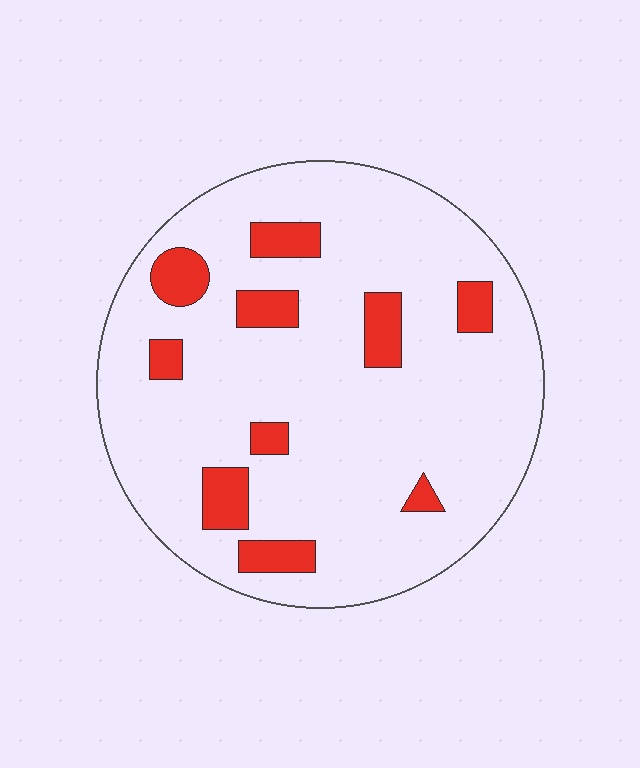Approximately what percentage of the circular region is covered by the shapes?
Approximately 15%.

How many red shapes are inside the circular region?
10.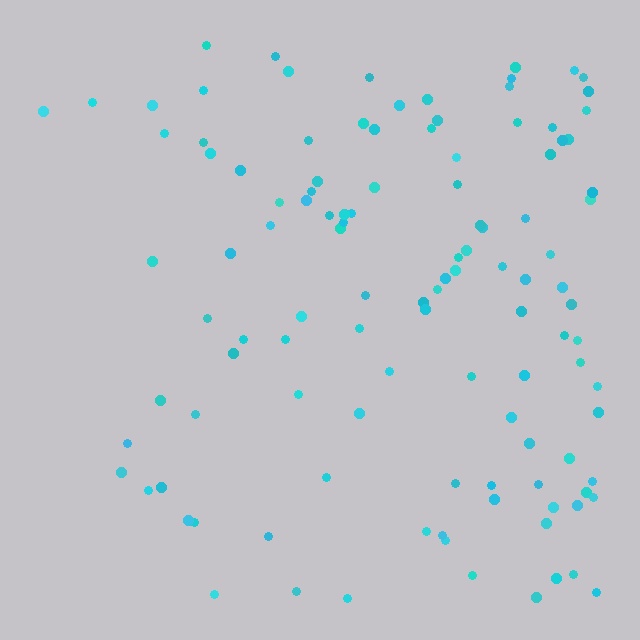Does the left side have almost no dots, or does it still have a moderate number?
Still a moderate number, just noticeably fewer than the right.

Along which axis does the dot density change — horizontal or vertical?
Horizontal.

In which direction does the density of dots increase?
From left to right, with the right side densest.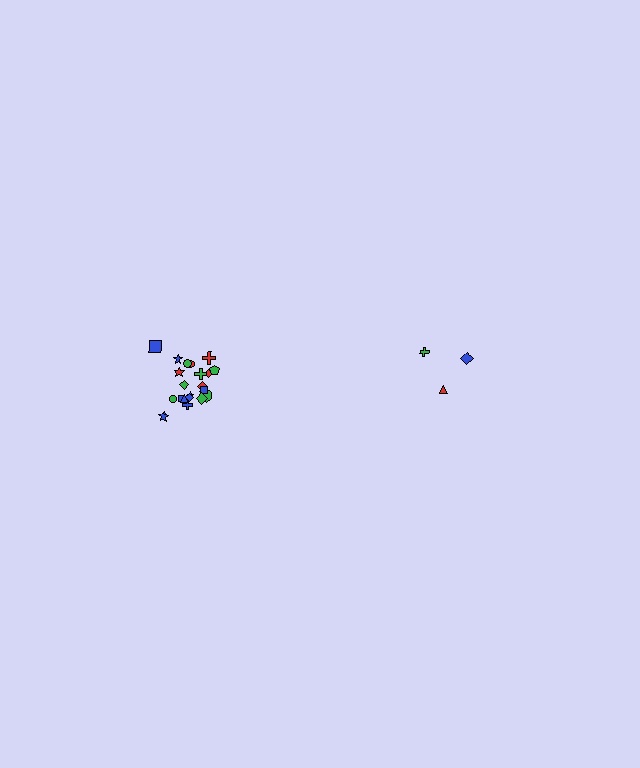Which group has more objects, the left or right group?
The left group.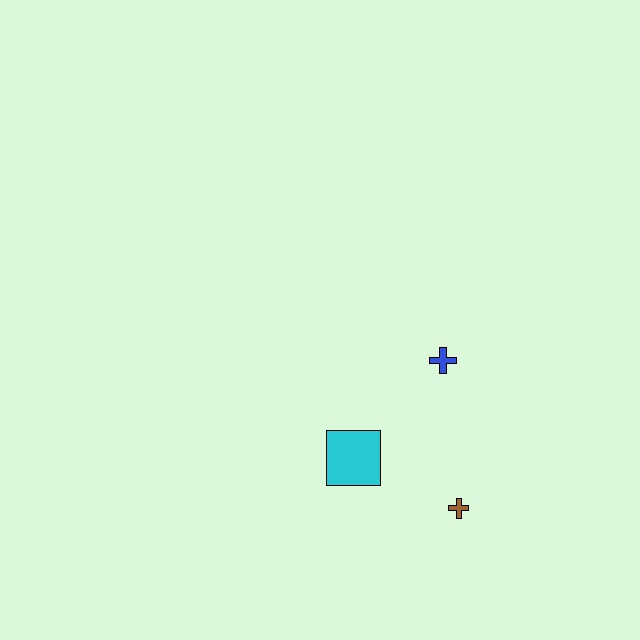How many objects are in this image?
There are 3 objects.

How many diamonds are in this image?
There are no diamonds.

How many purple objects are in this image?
There are no purple objects.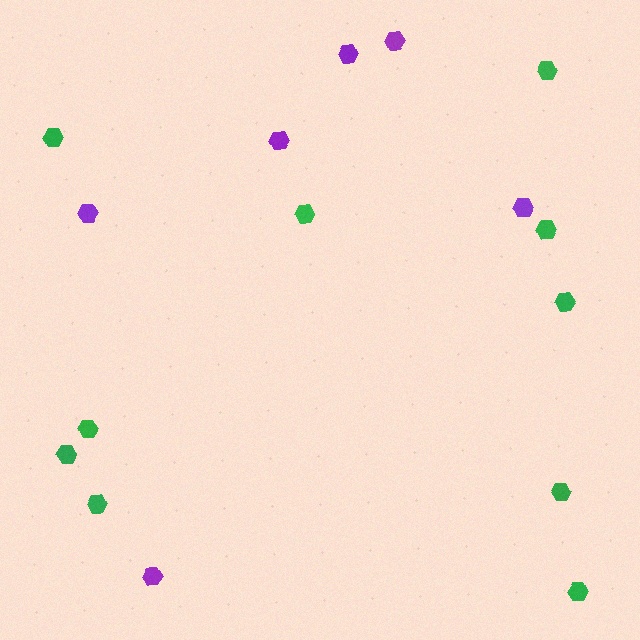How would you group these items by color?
There are 2 groups: one group of green hexagons (10) and one group of purple hexagons (6).